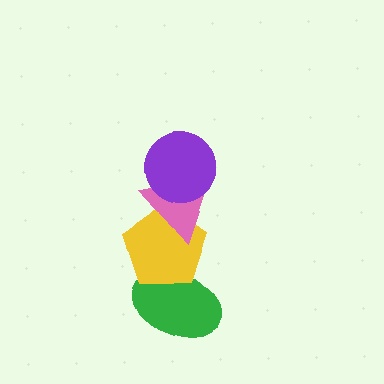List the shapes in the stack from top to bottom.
From top to bottom: the purple circle, the pink triangle, the yellow pentagon, the green ellipse.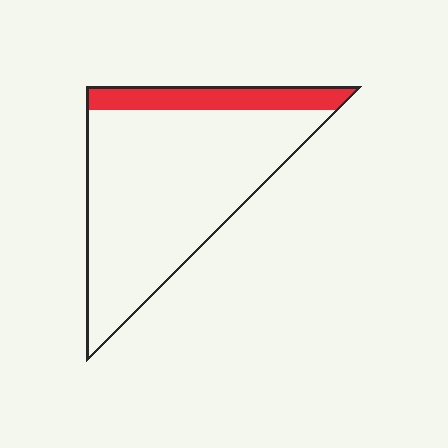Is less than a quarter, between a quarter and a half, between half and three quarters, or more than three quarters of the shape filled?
Less than a quarter.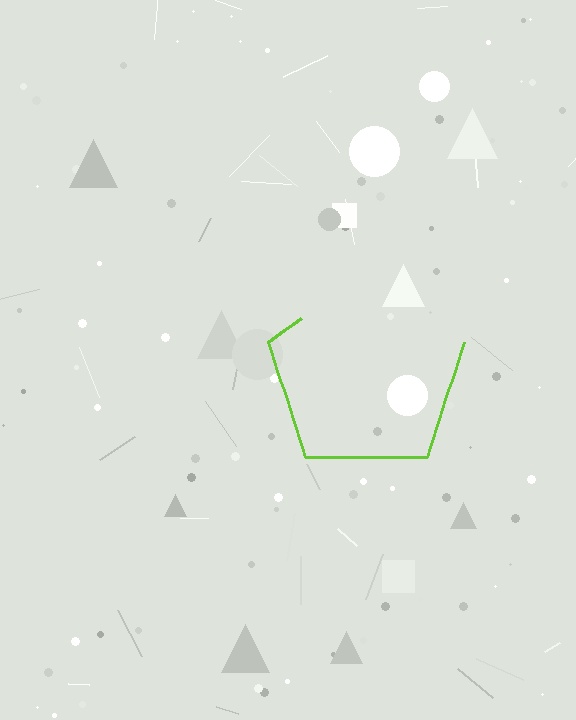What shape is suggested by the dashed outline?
The dashed outline suggests a pentagon.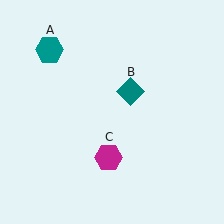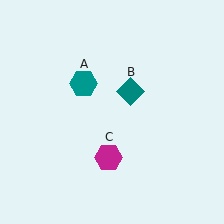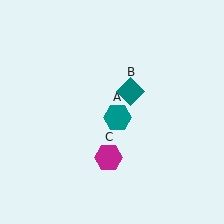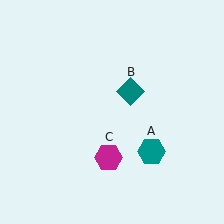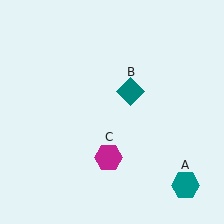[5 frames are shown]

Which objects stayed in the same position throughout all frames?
Teal diamond (object B) and magenta hexagon (object C) remained stationary.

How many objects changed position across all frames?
1 object changed position: teal hexagon (object A).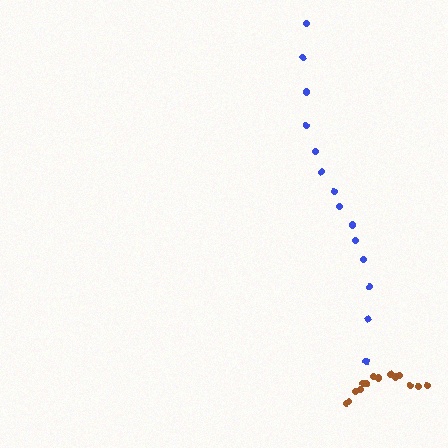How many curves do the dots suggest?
There are 2 distinct paths.